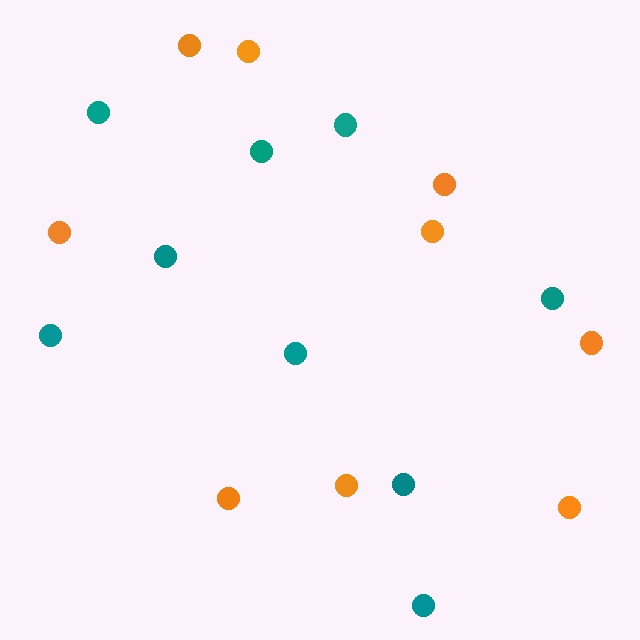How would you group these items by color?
There are 2 groups: one group of orange circles (9) and one group of teal circles (9).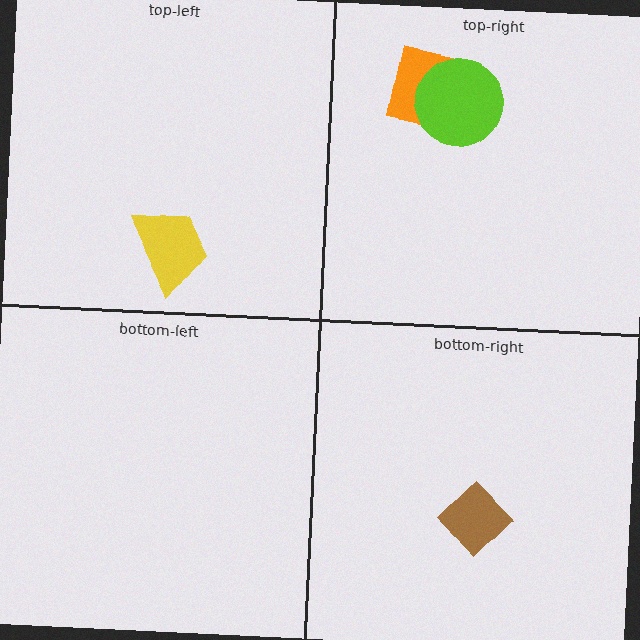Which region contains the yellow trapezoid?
The top-left region.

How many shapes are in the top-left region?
1.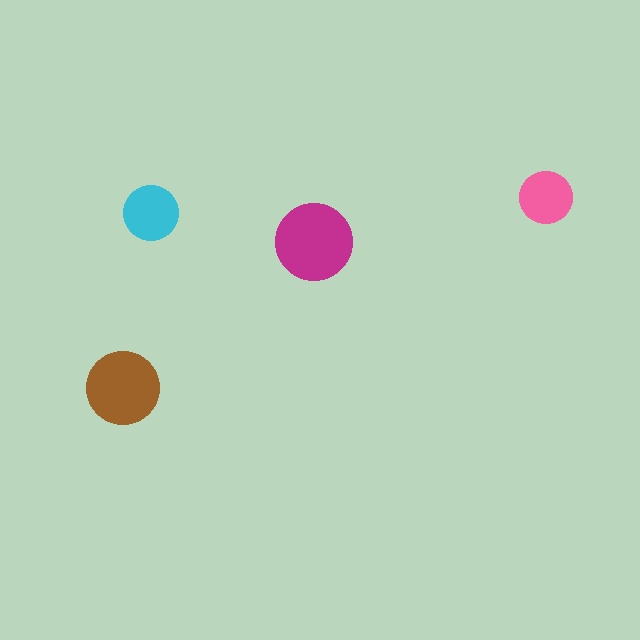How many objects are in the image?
There are 4 objects in the image.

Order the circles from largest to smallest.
the magenta one, the brown one, the cyan one, the pink one.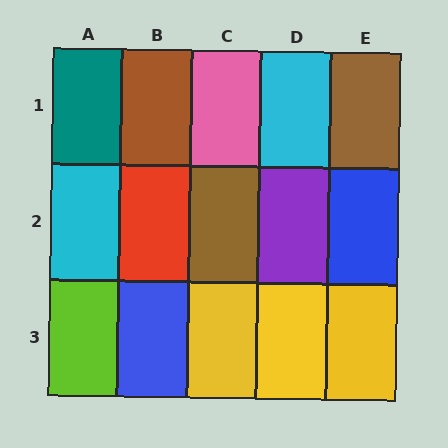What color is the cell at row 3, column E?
Yellow.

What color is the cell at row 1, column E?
Brown.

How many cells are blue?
2 cells are blue.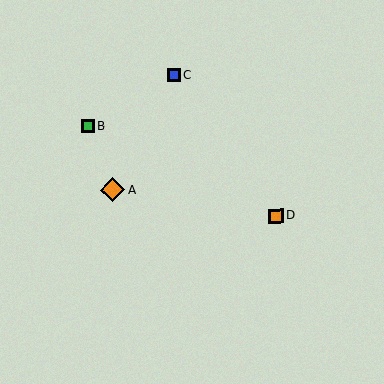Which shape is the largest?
The orange diamond (labeled A) is the largest.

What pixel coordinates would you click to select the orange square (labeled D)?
Click at (276, 216) to select the orange square D.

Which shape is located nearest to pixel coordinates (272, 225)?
The orange square (labeled D) at (276, 216) is nearest to that location.